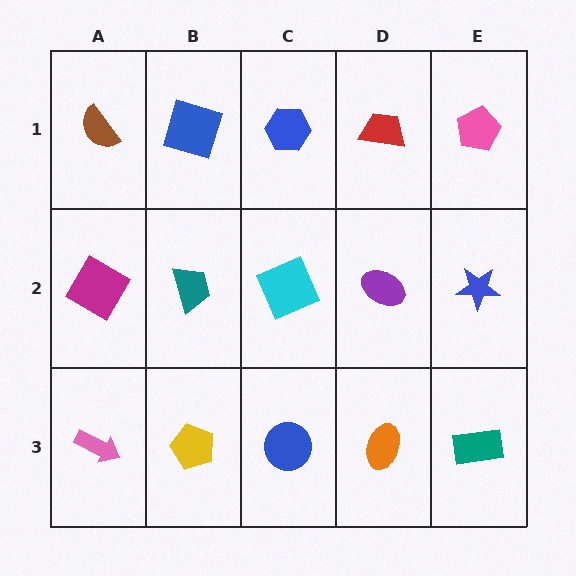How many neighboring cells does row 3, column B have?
3.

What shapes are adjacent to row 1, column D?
A purple ellipse (row 2, column D), a blue hexagon (row 1, column C), a pink pentagon (row 1, column E).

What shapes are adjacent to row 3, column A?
A magenta diamond (row 2, column A), a yellow pentagon (row 3, column B).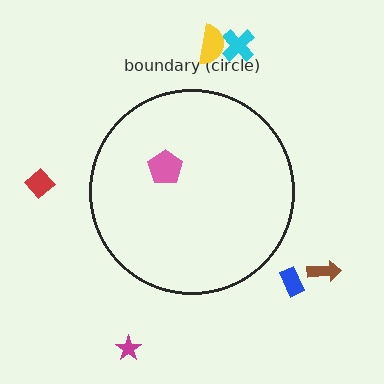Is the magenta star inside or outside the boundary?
Outside.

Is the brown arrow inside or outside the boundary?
Outside.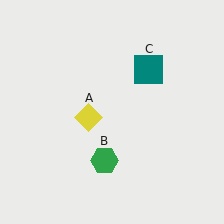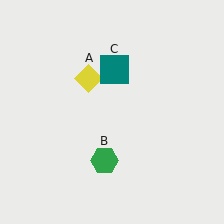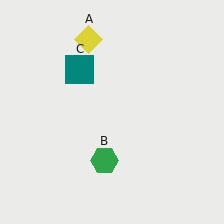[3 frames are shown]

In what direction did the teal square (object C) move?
The teal square (object C) moved left.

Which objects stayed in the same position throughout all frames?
Green hexagon (object B) remained stationary.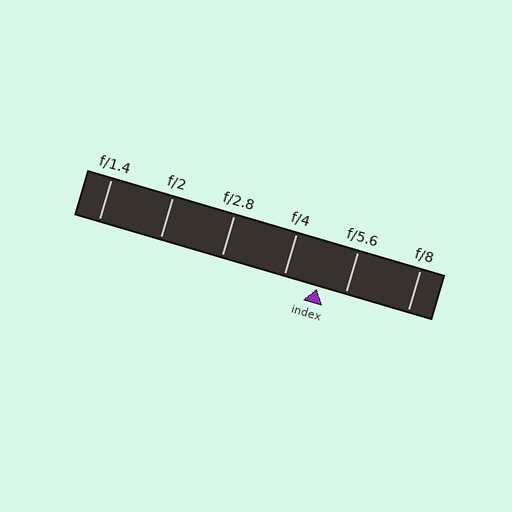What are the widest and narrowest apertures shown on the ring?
The widest aperture shown is f/1.4 and the narrowest is f/8.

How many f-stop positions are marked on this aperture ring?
There are 6 f-stop positions marked.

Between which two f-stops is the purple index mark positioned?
The index mark is between f/4 and f/5.6.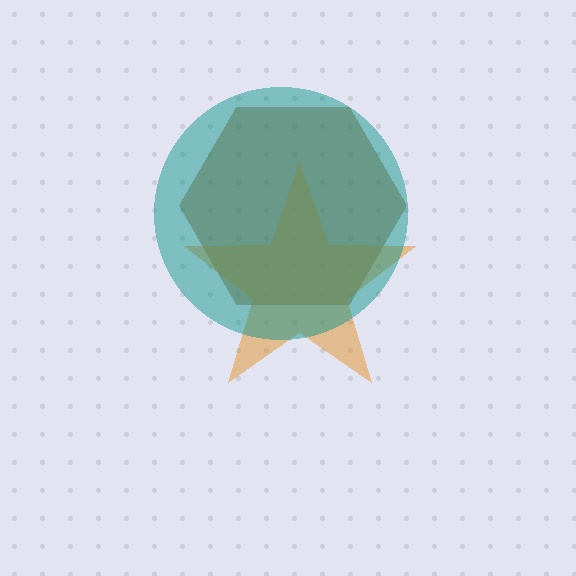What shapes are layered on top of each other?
The layered shapes are: a brown hexagon, an orange star, a teal circle.